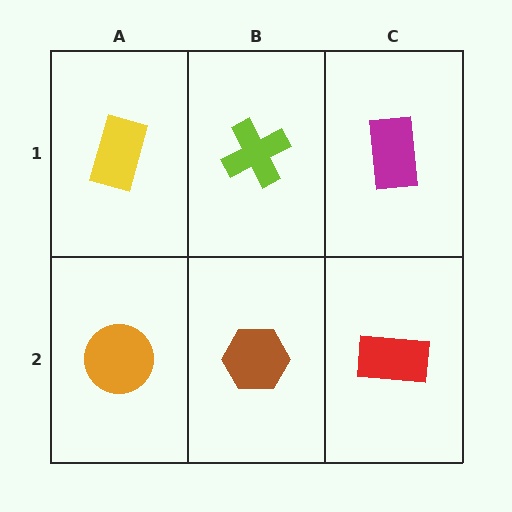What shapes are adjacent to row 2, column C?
A magenta rectangle (row 1, column C), a brown hexagon (row 2, column B).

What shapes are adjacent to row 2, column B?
A lime cross (row 1, column B), an orange circle (row 2, column A), a red rectangle (row 2, column C).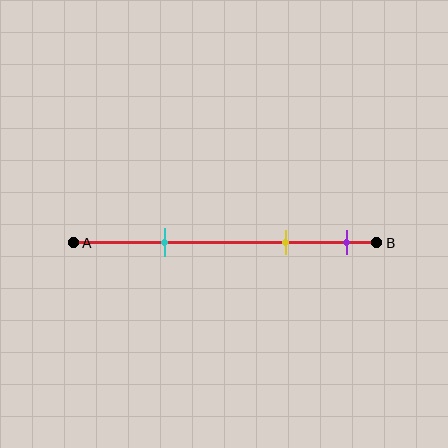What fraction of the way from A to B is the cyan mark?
The cyan mark is approximately 30% (0.3) of the way from A to B.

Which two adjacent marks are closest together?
The yellow and purple marks are the closest adjacent pair.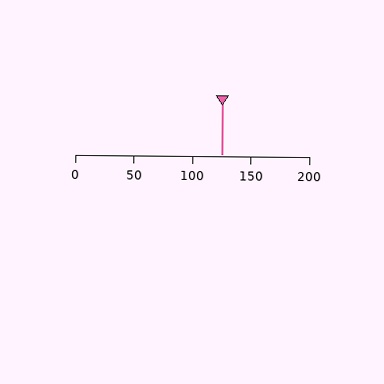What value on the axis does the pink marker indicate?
The marker indicates approximately 125.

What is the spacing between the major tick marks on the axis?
The major ticks are spaced 50 apart.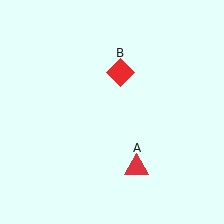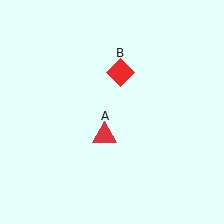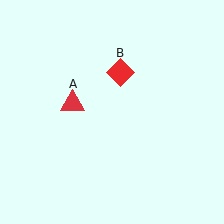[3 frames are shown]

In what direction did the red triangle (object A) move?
The red triangle (object A) moved up and to the left.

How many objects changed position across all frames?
1 object changed position: red triangle (object A).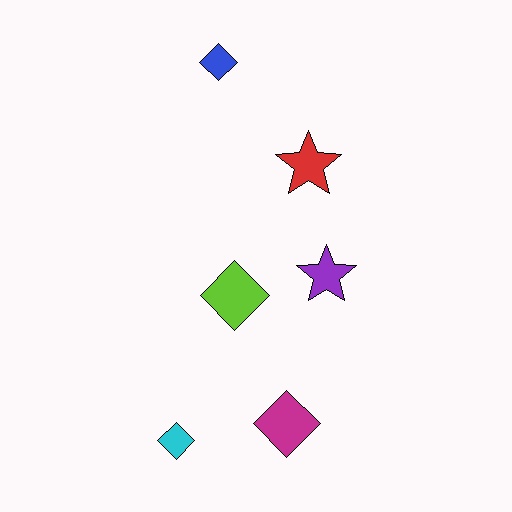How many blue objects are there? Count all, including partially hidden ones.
There is 1 blue object.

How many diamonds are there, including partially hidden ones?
There are 4 diamonds.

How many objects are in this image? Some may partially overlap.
There are 6 objects.